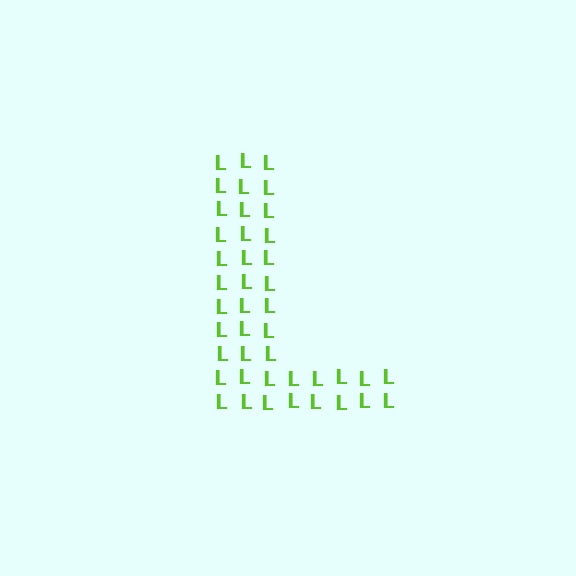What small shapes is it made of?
It is made of small letter L's.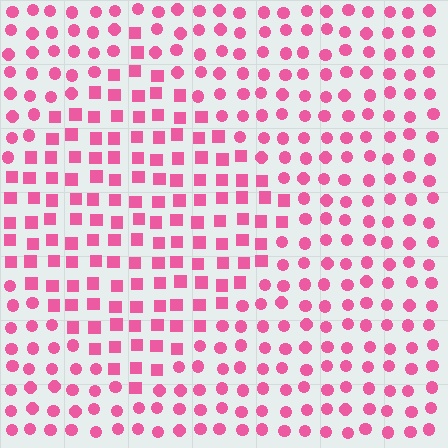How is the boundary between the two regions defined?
The boundary is defined by a change in element shape: squares inside vs. circles outside. All elements share the same color and spacing.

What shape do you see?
I see a diamond.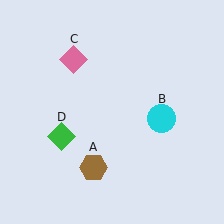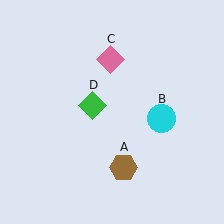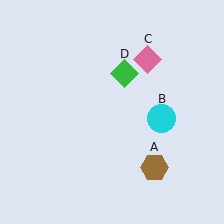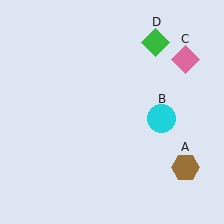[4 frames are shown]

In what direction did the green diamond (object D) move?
The green diamond (object D) moved up and to the right.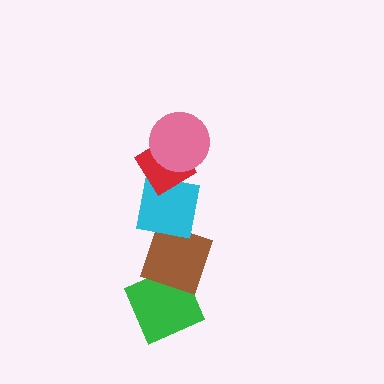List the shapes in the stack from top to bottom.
From top to bottom: the pink circle, the red diamond, the cyan square, the brown diamond, the green diamond.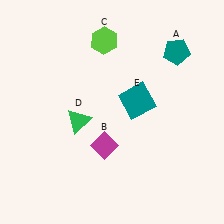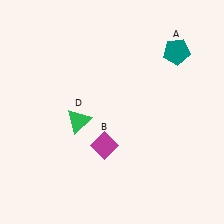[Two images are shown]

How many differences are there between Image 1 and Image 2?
There are 2 differences between the two images.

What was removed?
The lime hexagon (C), the teal square (E) were removed in Image 2.